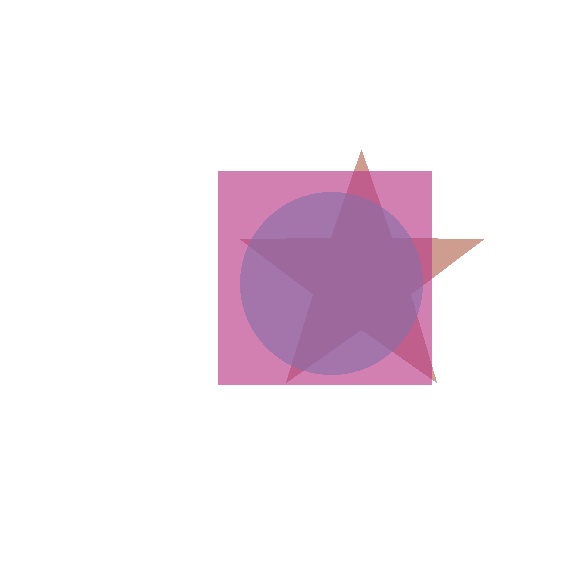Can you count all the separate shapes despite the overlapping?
Yes, there are 3 separate shapes.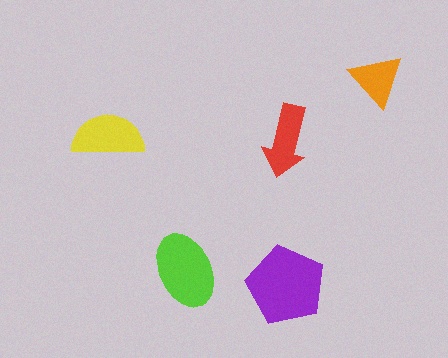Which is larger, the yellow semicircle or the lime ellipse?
The lime ellipse.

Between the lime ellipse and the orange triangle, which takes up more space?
The lime ellipse.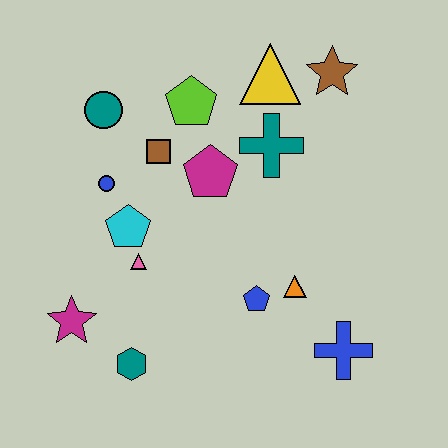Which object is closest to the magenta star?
The teal hexagon is closest to the magenta star.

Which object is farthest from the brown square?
The blue cross is farthest from the brown square.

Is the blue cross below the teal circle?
Yes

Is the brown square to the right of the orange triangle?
No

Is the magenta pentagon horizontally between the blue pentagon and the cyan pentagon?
Yes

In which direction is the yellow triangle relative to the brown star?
The yellow triangle is to the left of the brown star.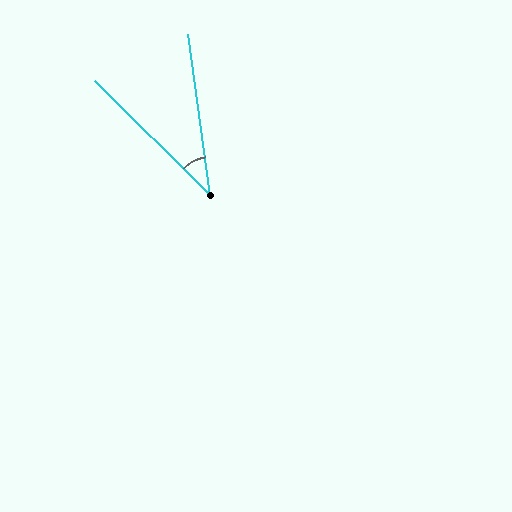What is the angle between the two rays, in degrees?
Approximately 38 degrees.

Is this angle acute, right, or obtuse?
It is acute.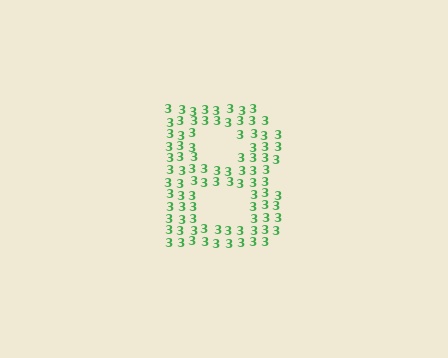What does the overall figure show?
The overall figure shows the letter B.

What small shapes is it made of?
It is made of small digit 3's.